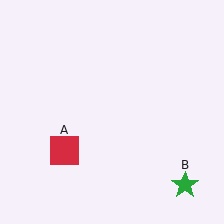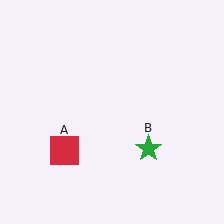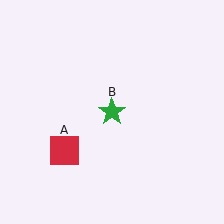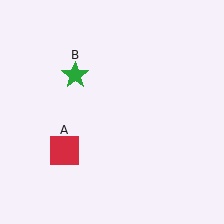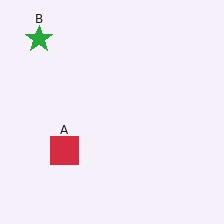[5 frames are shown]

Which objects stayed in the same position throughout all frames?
Red square (object A) remained stationary.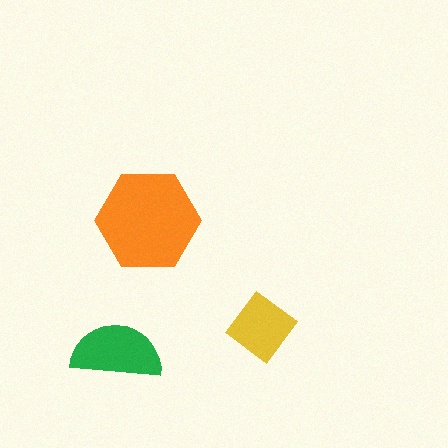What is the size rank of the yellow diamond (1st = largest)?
3rd.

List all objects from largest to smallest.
The orange hexagon, the green semicircle, the yellow diamond.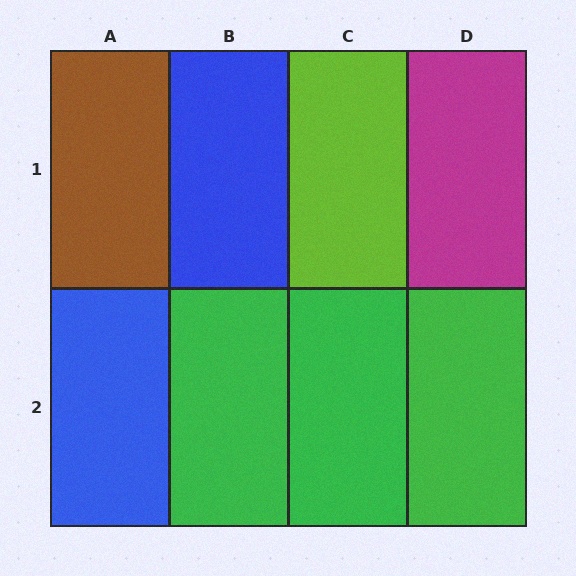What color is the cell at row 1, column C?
Lime.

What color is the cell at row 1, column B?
Blue.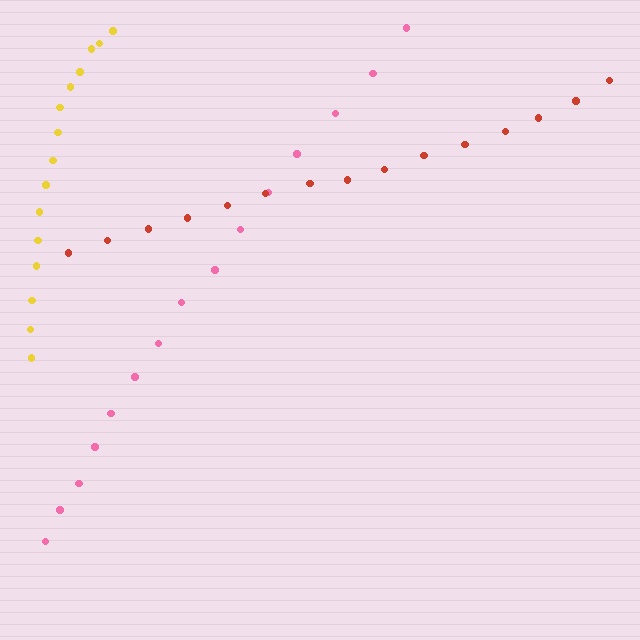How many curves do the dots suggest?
There are 3 distinct paths.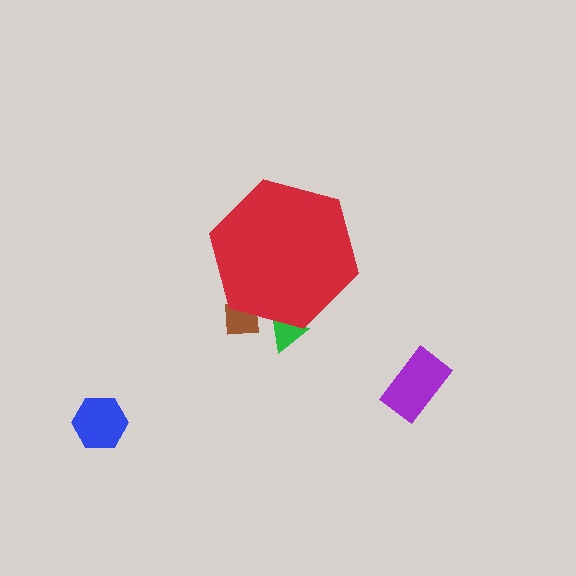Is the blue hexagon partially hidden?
No, the blue hexagon is fully visible.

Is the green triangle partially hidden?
Yes, the green triangle is partially hidden behind the red hexagon.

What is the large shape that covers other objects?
A red hexagon.